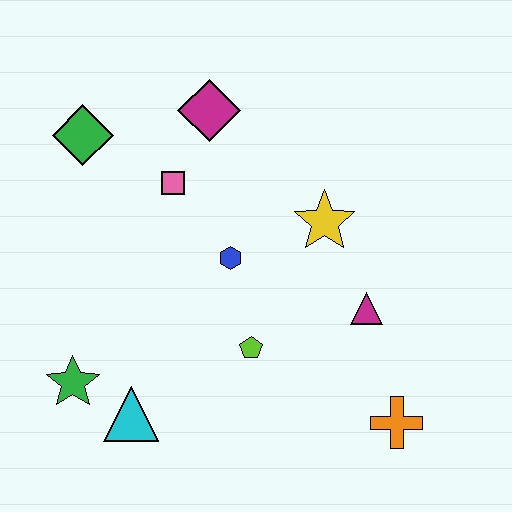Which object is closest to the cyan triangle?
The green star is closest to the cyan triangle.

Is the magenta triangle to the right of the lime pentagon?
Yes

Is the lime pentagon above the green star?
Yes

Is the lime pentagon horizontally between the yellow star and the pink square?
Yes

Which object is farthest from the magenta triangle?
The green diamond is farthest from the magenta triangle.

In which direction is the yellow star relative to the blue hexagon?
The yellow star is to the right of the blue hexagon.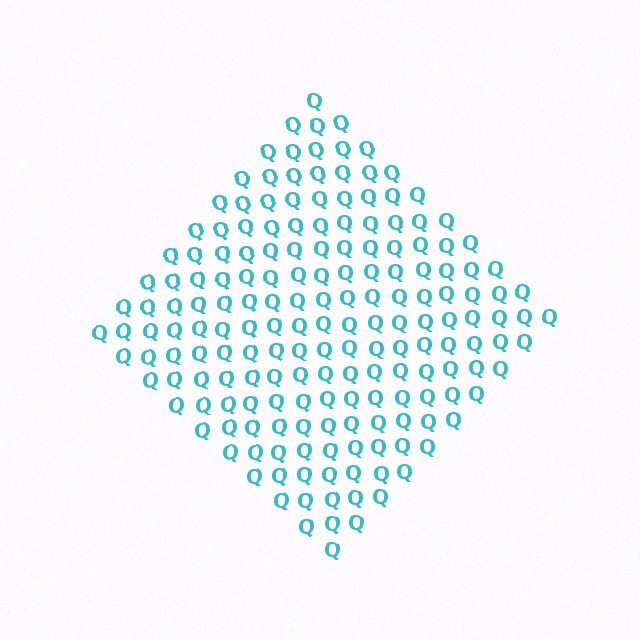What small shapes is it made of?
It is made of small letter Q's.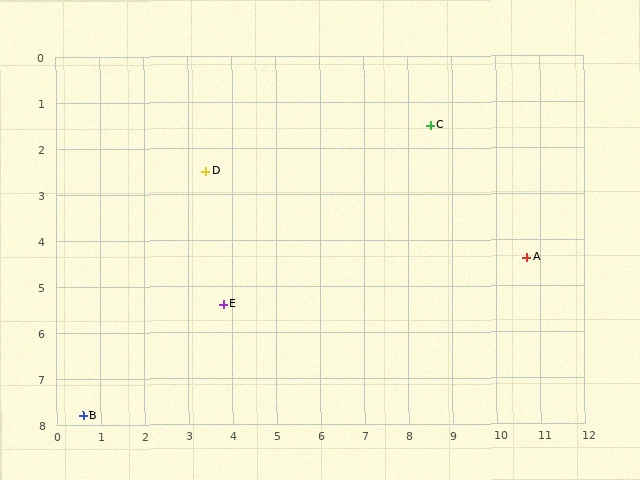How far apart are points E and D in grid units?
Points E and D are about 2.9 grid units apart.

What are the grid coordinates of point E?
Point E is at approximately (3.8, 5.4).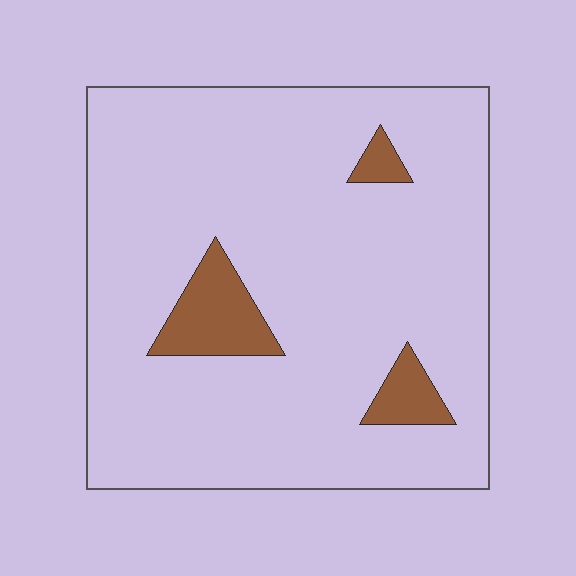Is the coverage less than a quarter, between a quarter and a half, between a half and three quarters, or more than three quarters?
Less than a quarter.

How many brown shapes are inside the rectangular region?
3.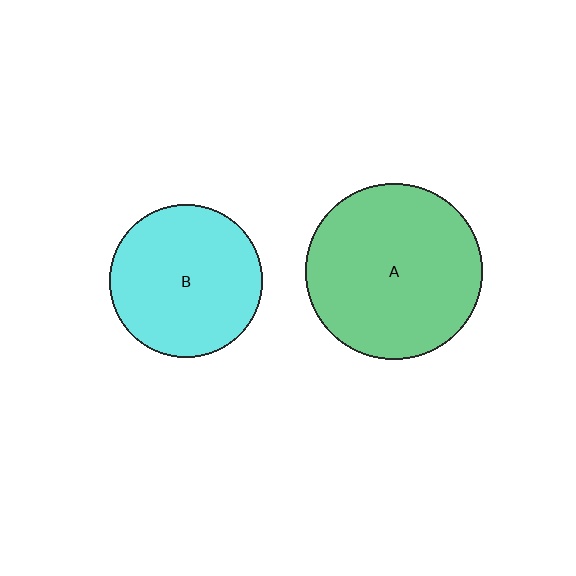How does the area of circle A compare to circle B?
Approximately 1.3 times.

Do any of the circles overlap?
No, none of the circles overlap.